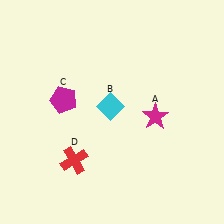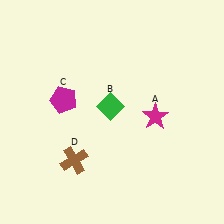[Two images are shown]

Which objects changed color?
B changed from cyan to green. D changed from red to brown.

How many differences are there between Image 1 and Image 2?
There are 2 differences between the two images.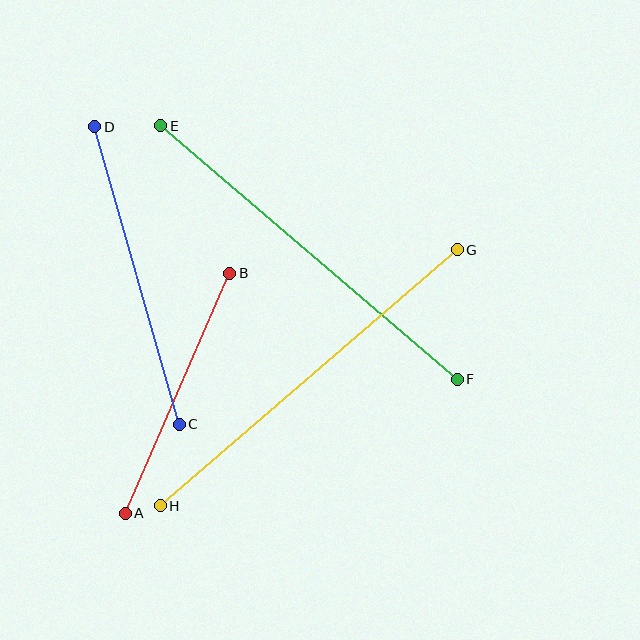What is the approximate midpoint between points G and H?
The midpoint is at approximately (309, 378) pixels.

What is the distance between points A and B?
The distance is approximately 262 pixels.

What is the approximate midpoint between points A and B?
The midpoint is at approximately (178, 393) pixels.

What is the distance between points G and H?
The distance is approximately 392 pixels.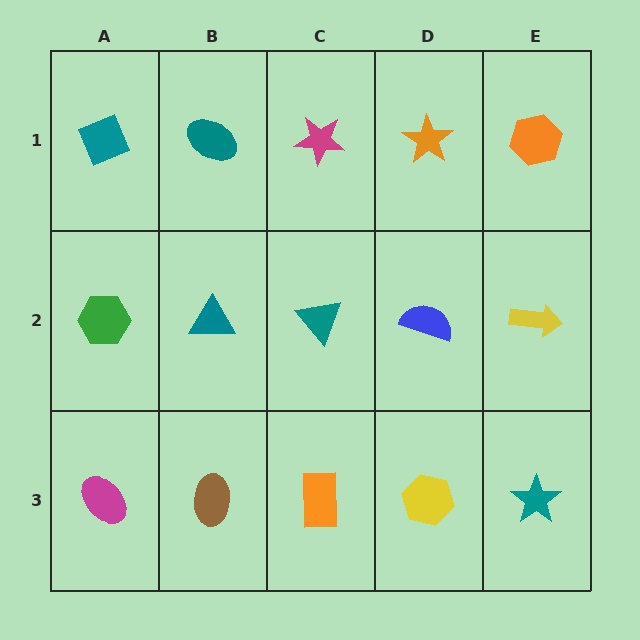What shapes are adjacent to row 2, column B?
A teal ellipse (row 1, column B), a brown ellipse (row 3, column B), a green hexagon (row 2, column A), a teal triangle (row 2, column C).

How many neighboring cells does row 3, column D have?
3.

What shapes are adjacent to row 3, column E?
A yellow arrow (row 2, column E), a yellow hexagon (row 3, column D).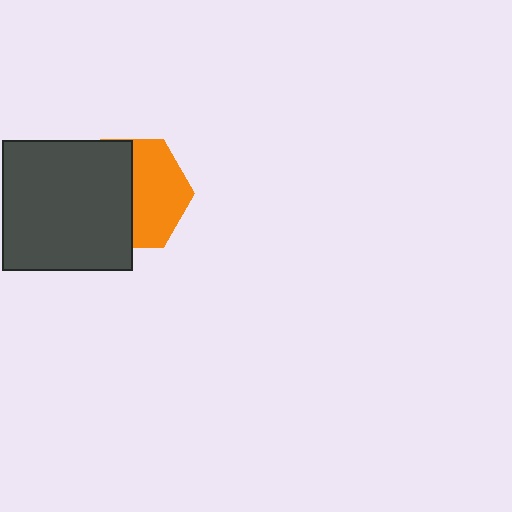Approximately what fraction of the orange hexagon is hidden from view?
Roughly 52% of the orange hexagon is hidden behind the dark gray square.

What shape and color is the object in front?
The object in front is a dark gray square.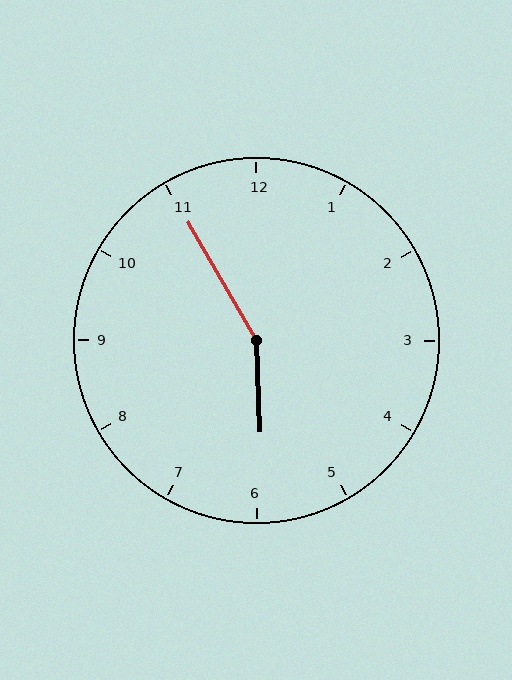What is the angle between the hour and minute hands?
Approximately 152 degrees.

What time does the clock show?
5:55.